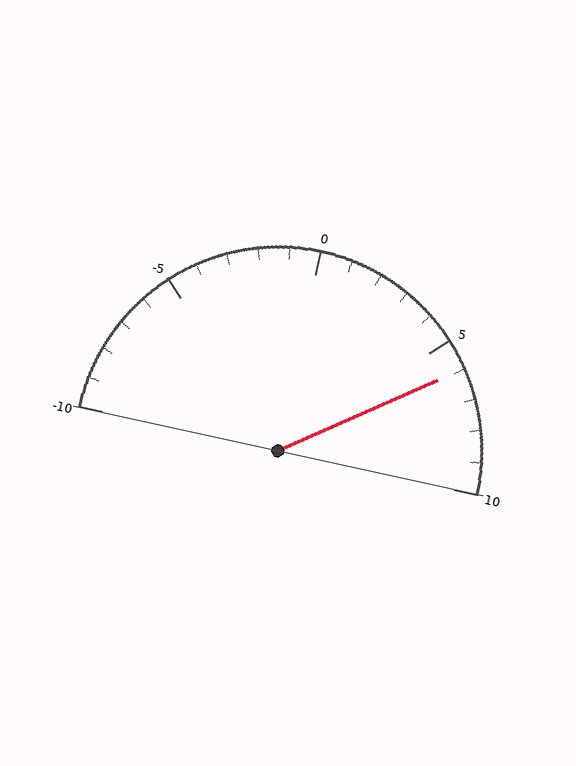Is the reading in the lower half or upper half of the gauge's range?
The reading is in the upper half of the range (-10 to 10).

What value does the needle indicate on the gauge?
The needle indicates approximately 6.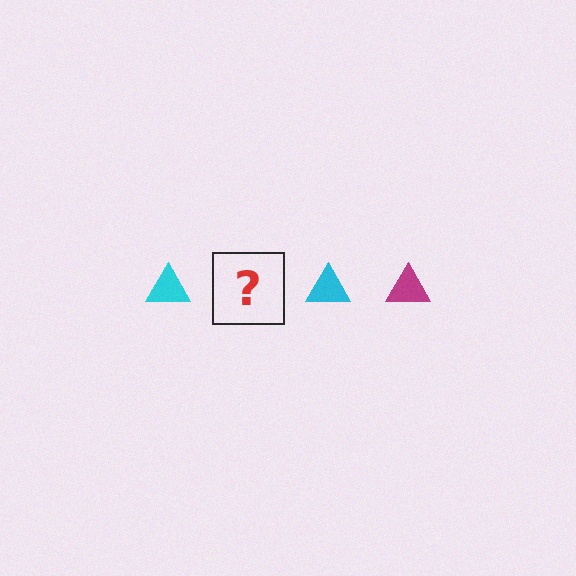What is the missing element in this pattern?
The missing element is a magenta triangle.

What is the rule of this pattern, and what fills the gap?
The rule is that the pattern cycles through cyan, magenta triangles. The gap should be filled with a magenta triangle.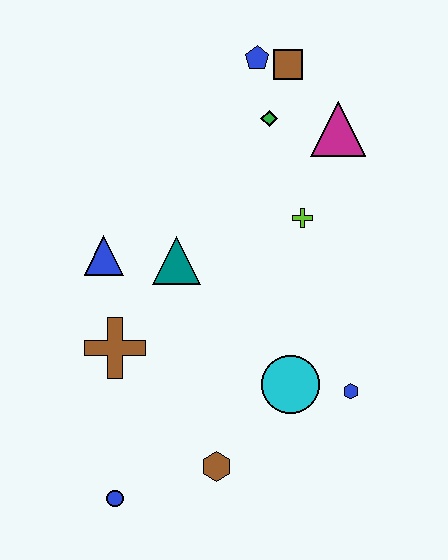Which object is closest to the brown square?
The blue pentagon is closest to the brown square.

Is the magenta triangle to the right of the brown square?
Yes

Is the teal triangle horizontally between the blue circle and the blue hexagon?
Yes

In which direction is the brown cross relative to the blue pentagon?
The brown cross is below the blue pentagon.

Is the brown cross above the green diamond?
No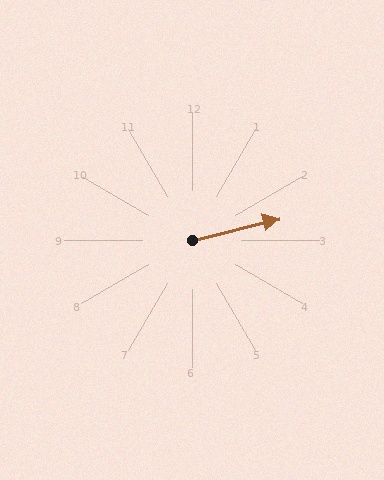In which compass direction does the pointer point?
East.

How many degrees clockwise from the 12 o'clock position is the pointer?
Approximately 76 degrees.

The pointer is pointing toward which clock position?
Roughly 3 o'clock.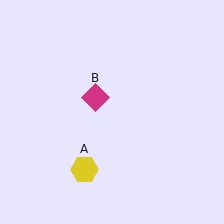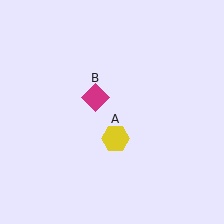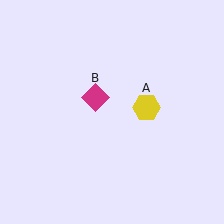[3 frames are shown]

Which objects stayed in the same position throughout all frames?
Magenta diamond (object B) remained stationary.